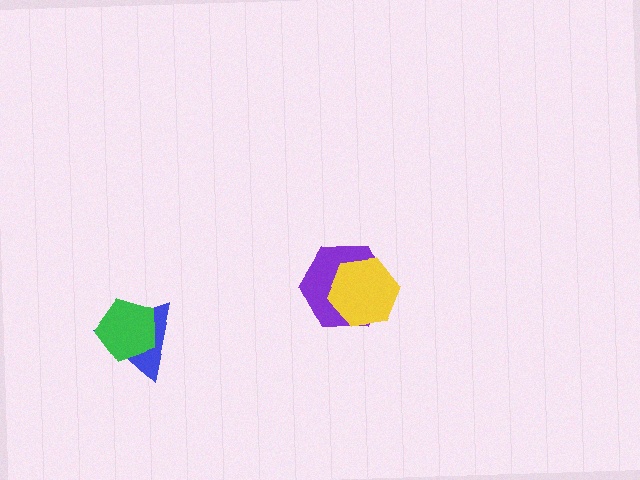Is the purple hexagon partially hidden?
Yes, it is partially covered by another shape.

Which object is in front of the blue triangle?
The green pentagon is in front of the blue triangle.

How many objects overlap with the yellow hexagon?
1 object overlaps with the yellow hexagon.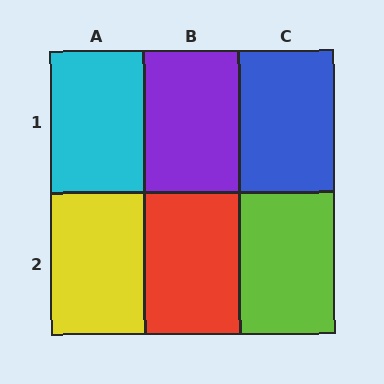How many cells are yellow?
1 cell is yellow.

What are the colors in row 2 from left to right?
Yellow, red, lime.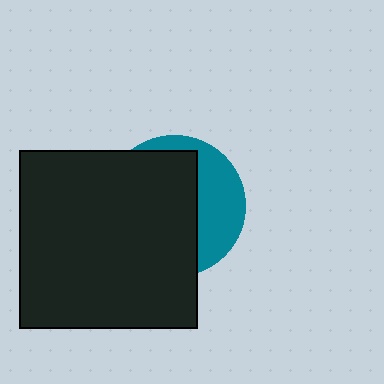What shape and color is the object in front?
The object in front is a black square.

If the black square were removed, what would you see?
You would see the complete teal circle.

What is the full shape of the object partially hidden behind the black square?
The partially hidden object is a teal circle.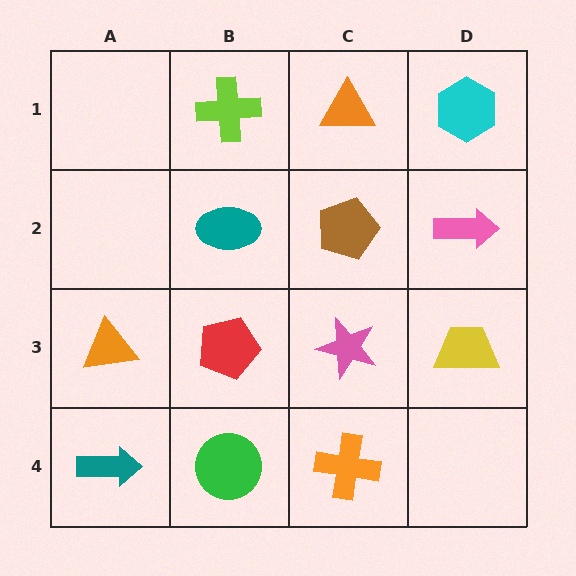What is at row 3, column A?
An orange triangle.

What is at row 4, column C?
An orange cross.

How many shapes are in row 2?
3 shapes.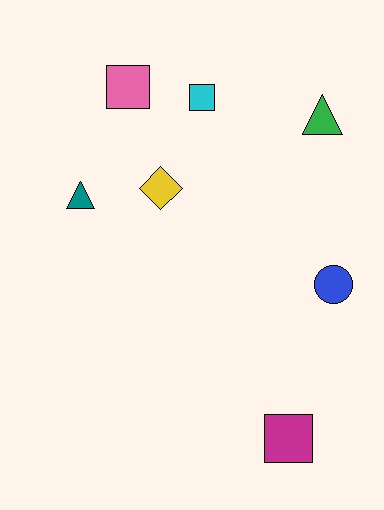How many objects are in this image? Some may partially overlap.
There are 7 objects.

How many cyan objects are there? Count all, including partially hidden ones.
There is 1 cyan object.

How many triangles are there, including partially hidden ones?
There are 2 triangles.